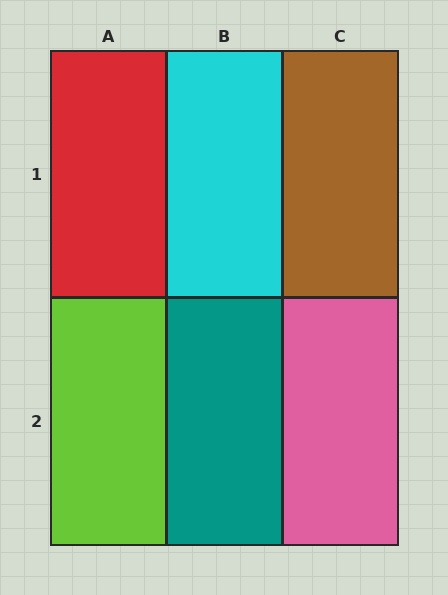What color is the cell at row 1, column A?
Red.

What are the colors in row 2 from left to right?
Lime, teal, pink.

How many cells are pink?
1 cell is pink.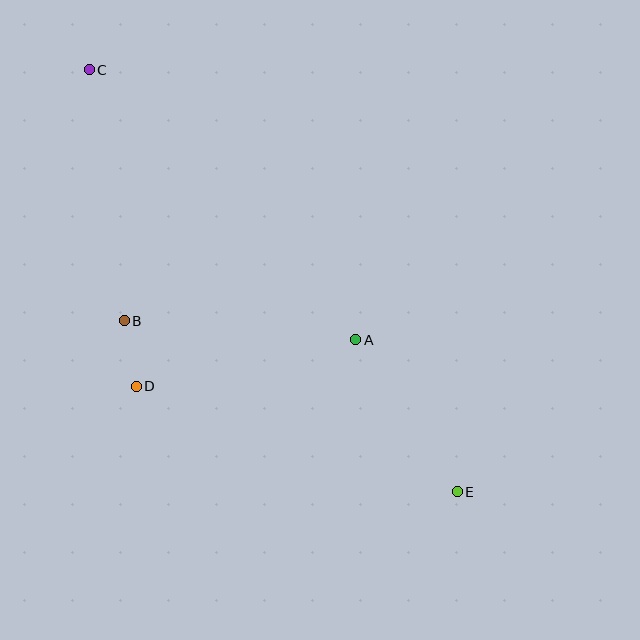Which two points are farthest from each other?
Points C and E are farthest from each other.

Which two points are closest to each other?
Points B and D are closest to each other.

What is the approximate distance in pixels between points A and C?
The distance between A and C is approximately 379 pixels.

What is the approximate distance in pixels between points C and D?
The distance between C and D is approximately 320 pixels.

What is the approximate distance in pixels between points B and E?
The distance between B and E is approximately 374 pixels.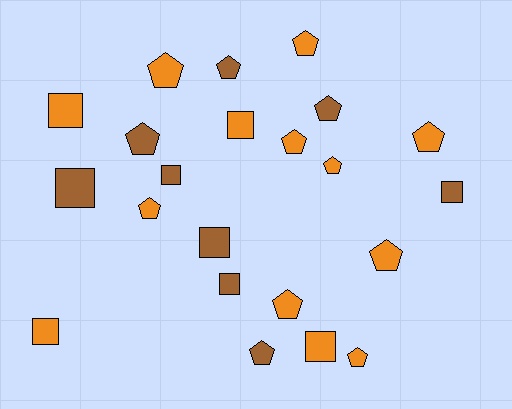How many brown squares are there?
There are 5 brown squares.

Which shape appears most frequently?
Pentagon, with 13 objects.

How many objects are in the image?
There are 22 objects.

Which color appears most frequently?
Orange, with 13 objects.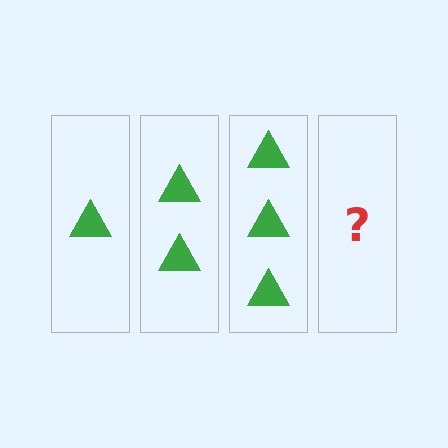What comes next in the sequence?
The next element should be 4 triangles.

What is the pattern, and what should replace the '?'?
The pattern is that each step adds one more triangle. The '?' should be 4 triangles.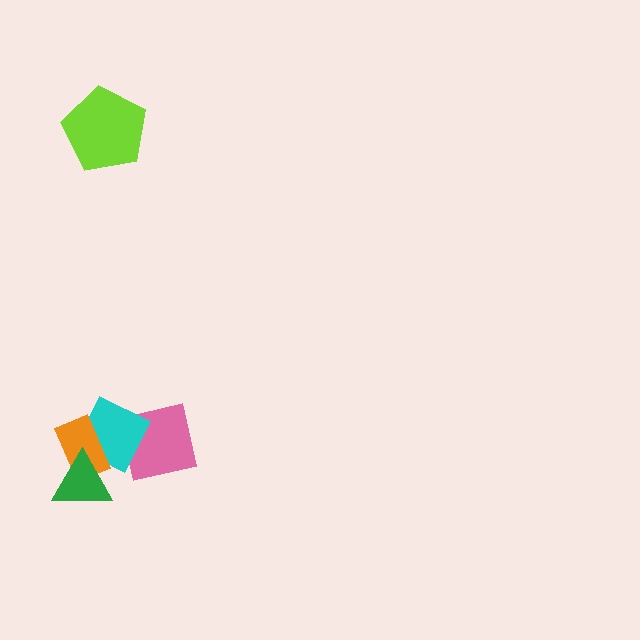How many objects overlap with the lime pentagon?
0 objects overlap with the lime pentagon.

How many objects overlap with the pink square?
1 object overlaps with the pink square.